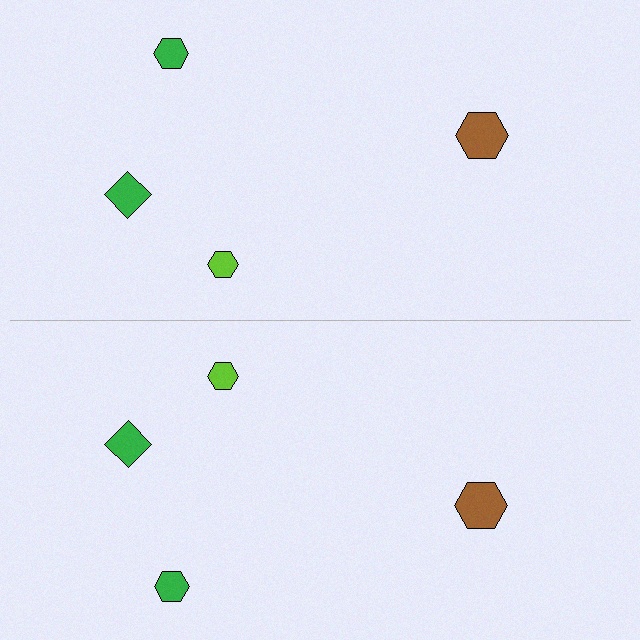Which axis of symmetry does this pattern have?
The pattern has a horizontal axis of symmetry running through the center of the image.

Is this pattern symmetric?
Yes, this pattern has bilateral (reflection) symmetry.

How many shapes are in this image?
There are 8 shapes in this image.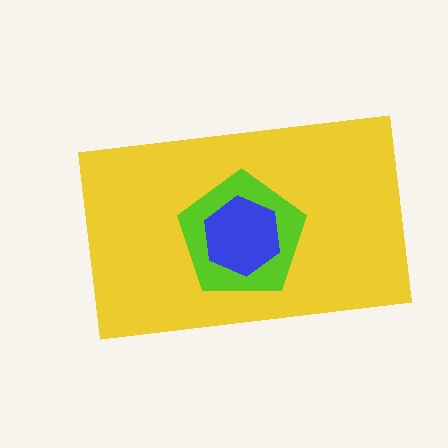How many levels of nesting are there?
3.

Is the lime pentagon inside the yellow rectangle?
Yes.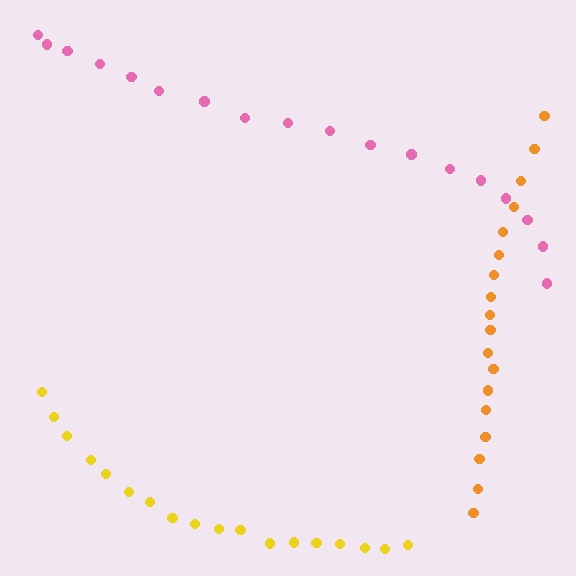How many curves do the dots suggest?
There are 3 distinct paths.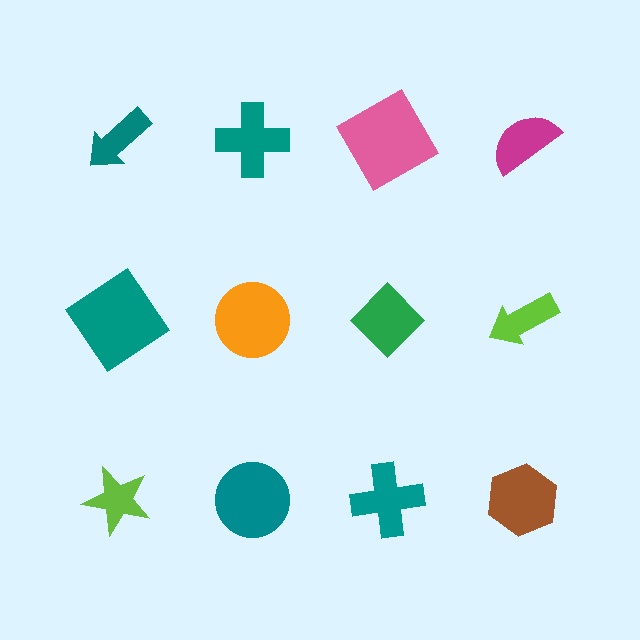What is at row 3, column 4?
A brown hexagon.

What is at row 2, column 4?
A lime arrow.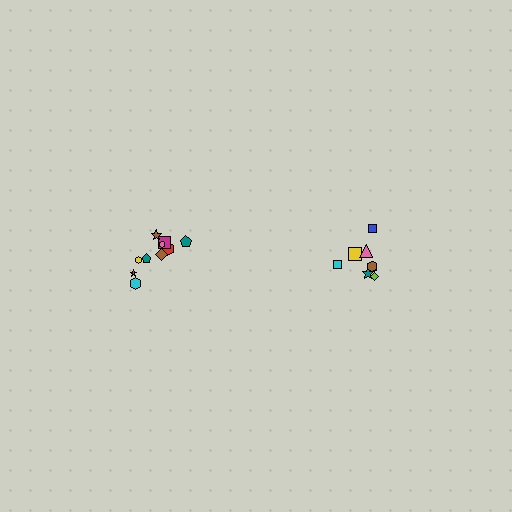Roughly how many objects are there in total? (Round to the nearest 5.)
Roughly 20 objects in total.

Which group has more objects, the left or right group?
The left group.